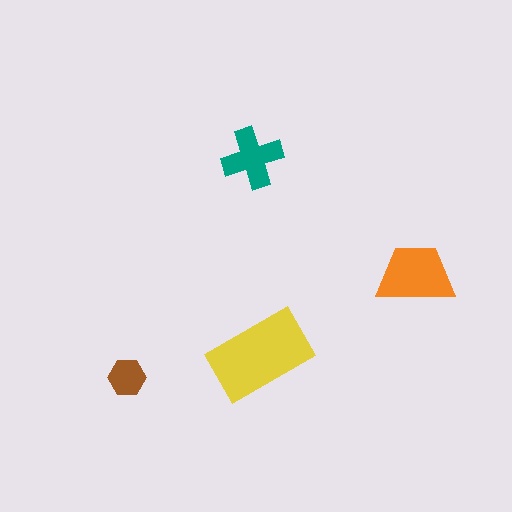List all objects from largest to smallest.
The yellow rectangle, the orange trapezoid, the teal cross, the brown hexagon.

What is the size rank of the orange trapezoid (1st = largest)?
2nd.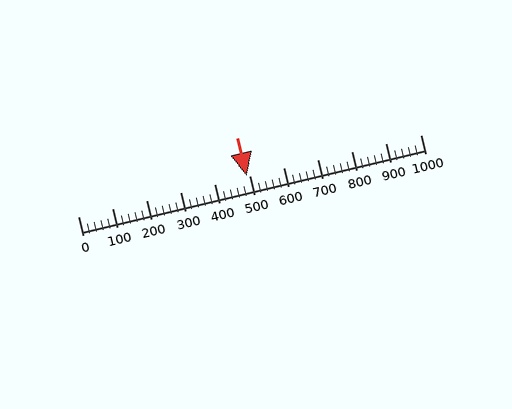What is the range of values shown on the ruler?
The ruler shows values from 0 to 1000.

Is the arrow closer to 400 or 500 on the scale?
The arrow is closer to 500.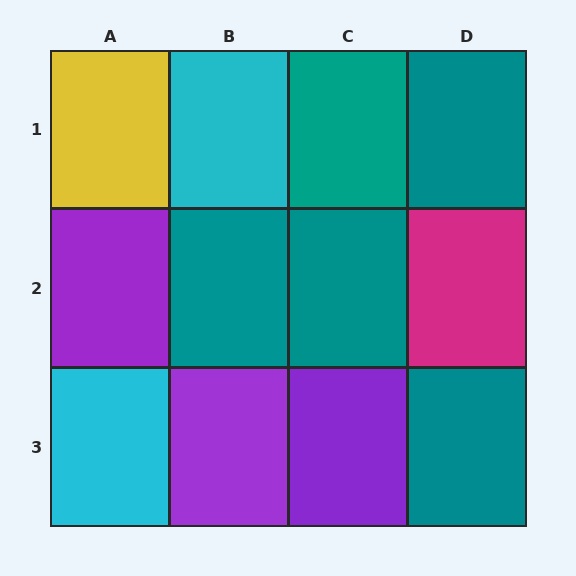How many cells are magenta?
1 cell is magenta.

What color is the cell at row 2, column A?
Purple.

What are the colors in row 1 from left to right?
Yellow, cyan, teal, teal.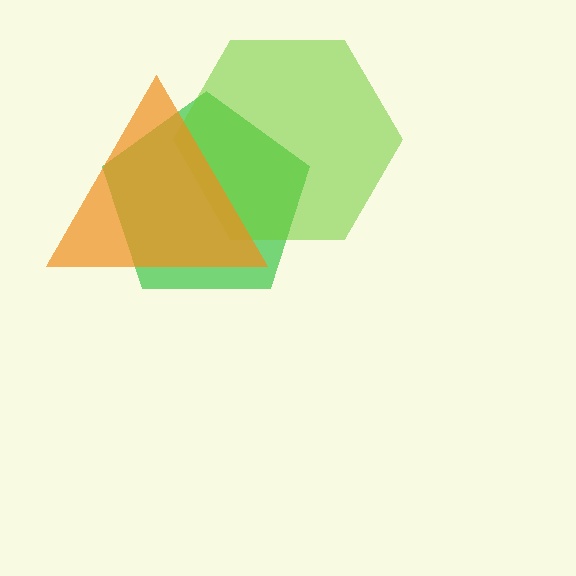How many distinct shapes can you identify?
There are 3 distinct shapes: a green pentagon, a lime hexagon, an orange triangle.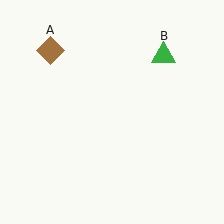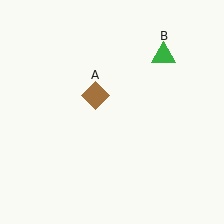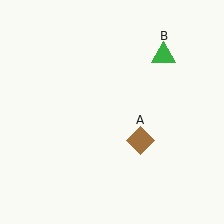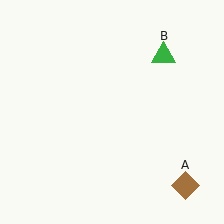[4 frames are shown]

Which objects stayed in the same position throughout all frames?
Green triangle (object B) remained stationary.